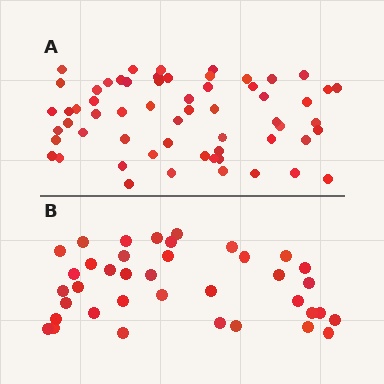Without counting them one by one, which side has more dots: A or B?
Region A (the top region) has more dots.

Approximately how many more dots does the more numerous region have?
Region A has approximately 20 more dots than region B.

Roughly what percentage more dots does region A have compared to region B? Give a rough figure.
About 60% more.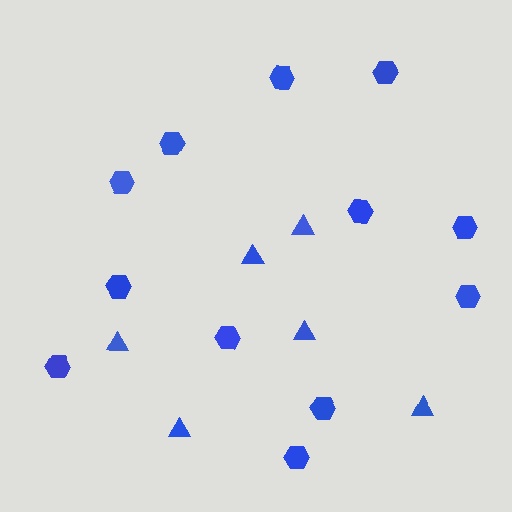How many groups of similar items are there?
There are 2 groups: one group of triangles (6) and one group of hexagons (12).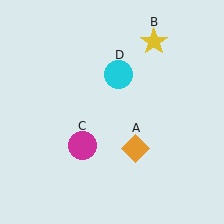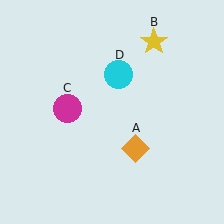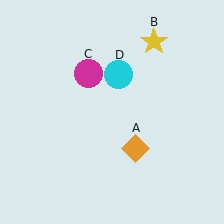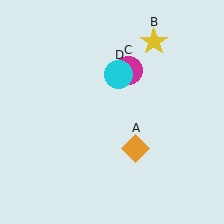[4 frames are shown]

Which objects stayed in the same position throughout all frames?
Orange diamond (object A) and yellow star (object B) and cyan circle (object D) remained stationary.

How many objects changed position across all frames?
1 object changed position: magenta circle (object C).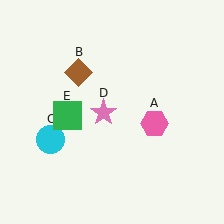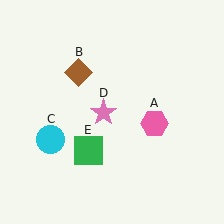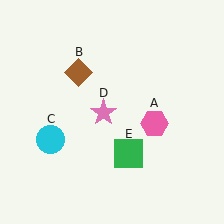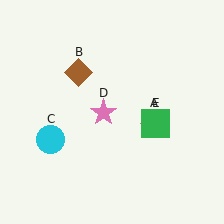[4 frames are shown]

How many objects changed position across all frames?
1 object changed position: green square (object E).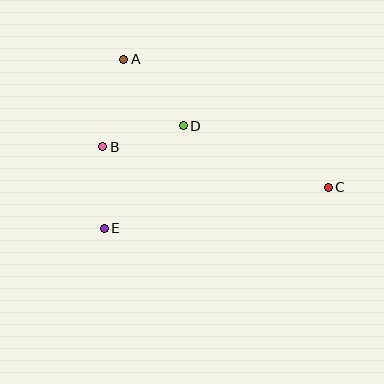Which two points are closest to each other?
Points B and E are closest to each other.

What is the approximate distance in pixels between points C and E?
The distance between C and E is approximately 228 pixels.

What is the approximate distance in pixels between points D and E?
The distance between D and E is approximately 129 pixels.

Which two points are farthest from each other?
Points A and C are farthest from each other.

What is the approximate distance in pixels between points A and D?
The distance between A and D is approximately 89 pixels.